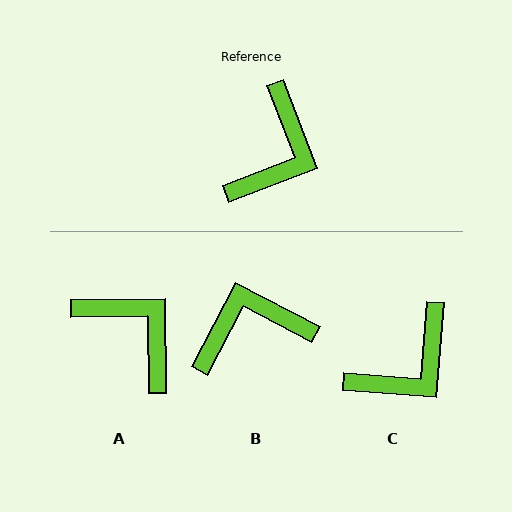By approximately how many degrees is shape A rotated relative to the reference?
Approximately 70 degrees counter-clockwise.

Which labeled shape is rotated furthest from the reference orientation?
B, about 131 degrees away.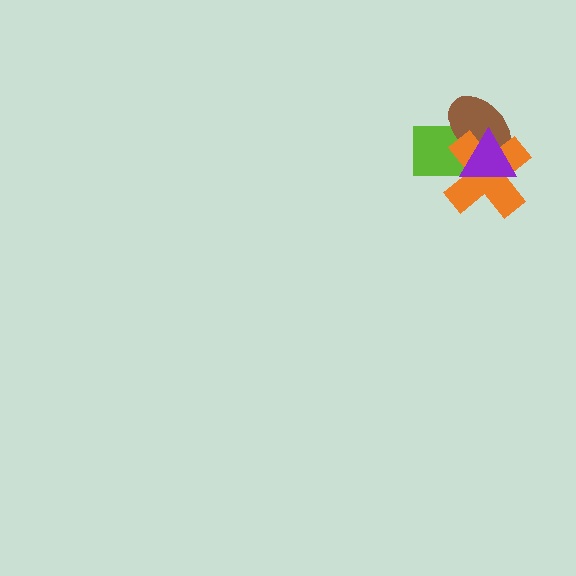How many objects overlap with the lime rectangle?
3 objects overlap with the lime rectangle.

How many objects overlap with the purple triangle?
3 objects overlap with the purple triangle.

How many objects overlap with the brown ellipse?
3 objects overlap with the brown ellipse.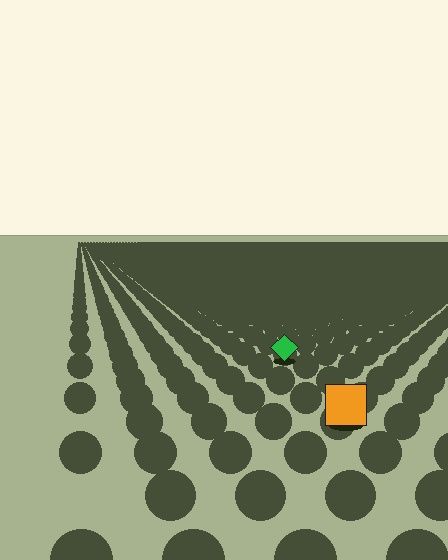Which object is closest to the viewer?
The orange square is closest. The texture marks near it are larger and more spread out.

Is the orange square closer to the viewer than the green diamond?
Yes. The orange square is closer — you can tell from the texture gradient: the ground texture is coarser near it.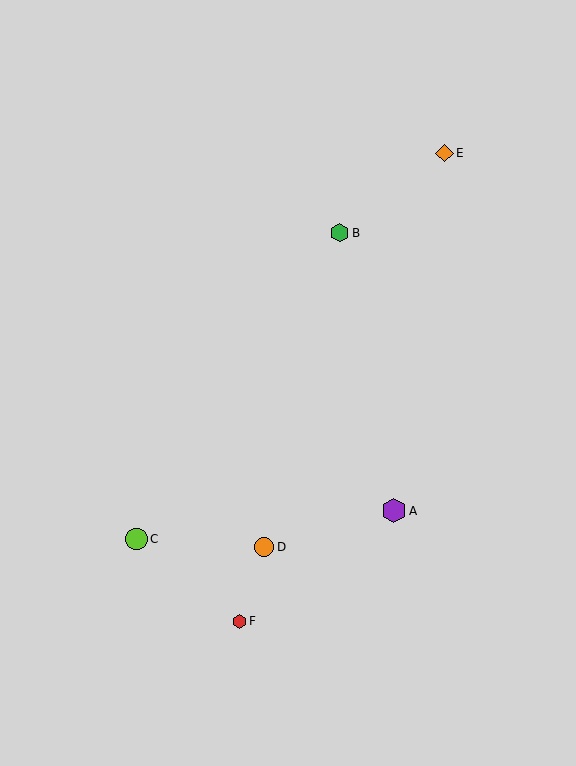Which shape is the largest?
The purple hexagon (labeled A) is the largest.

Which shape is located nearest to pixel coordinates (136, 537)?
The lime circle (labeled C) at (137, 539) is nearest to that location.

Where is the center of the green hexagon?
The center of the green hexagon is at (339, 233).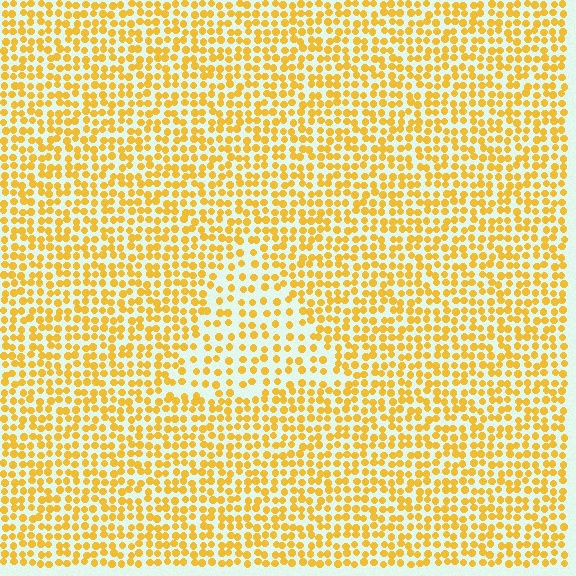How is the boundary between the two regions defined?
The boundary is defined by a change in element density (approximately 1.7x ratio). All elements are the same color, size, and shape.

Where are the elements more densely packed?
The elements are more densely packed outside the triangle boundary.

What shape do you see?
I see a triangle.